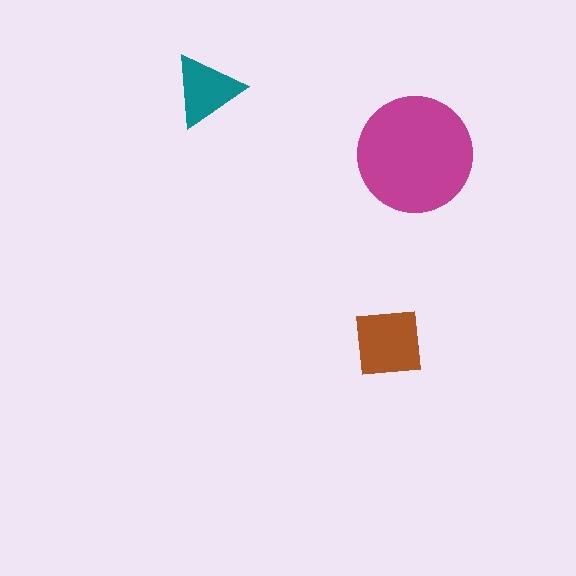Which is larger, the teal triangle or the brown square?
The brown square.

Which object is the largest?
The magenta circle.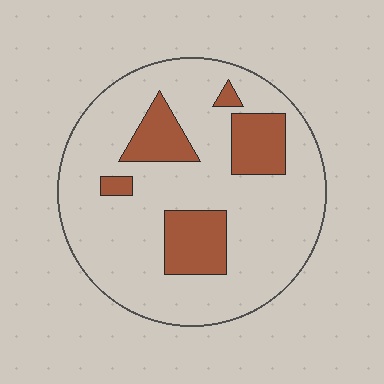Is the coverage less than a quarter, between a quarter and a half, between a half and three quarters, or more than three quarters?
Less than a quarter.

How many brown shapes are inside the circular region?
5.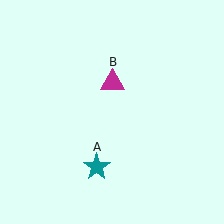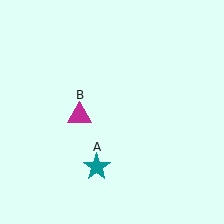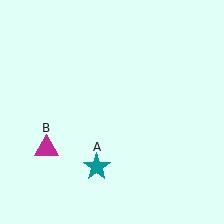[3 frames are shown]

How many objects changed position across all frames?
1 object changed position: magenta triangle (object B).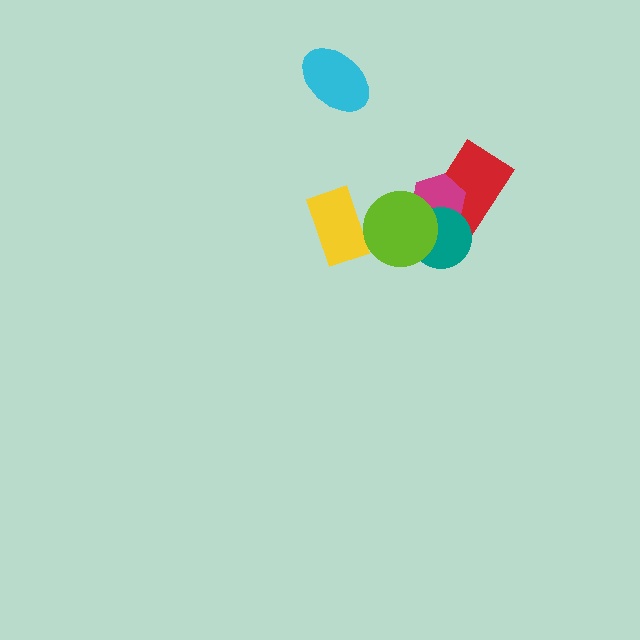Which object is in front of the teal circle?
The lime circle is in front of the teal circle.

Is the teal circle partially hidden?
Yes, it is partially covered by another shape.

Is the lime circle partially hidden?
No, no other shape covers it.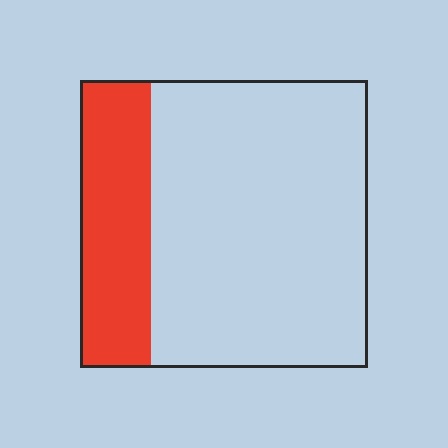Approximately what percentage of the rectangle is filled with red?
Approximately 25%.